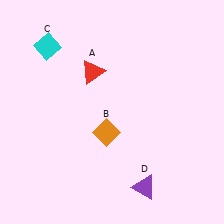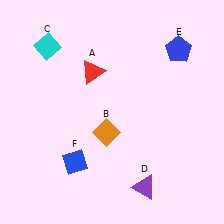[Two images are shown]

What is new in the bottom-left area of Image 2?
A blue diamond (F) was added in the bottom-left area of Image 2.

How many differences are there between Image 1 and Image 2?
There are 2 differences between the two images.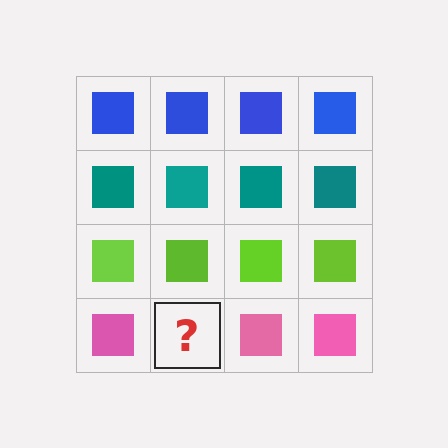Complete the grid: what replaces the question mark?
The question mark should be replaced with a pink square.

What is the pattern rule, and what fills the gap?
The rule is that each row has a consistent color. The gap should be filled with a pink square.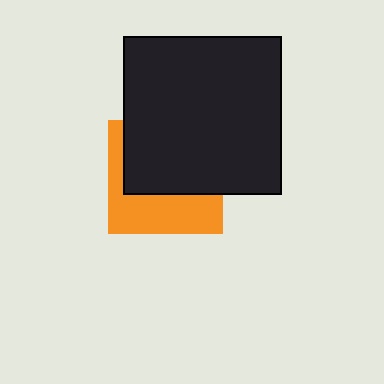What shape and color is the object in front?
The object in front is a black square.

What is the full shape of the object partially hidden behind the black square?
The partially hidden object is an orange square.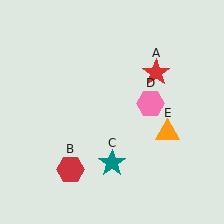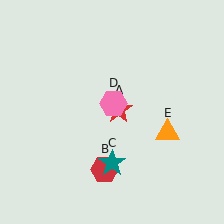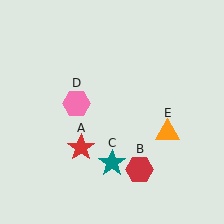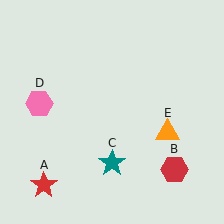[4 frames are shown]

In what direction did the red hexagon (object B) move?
The red hexagon (object B) moved right.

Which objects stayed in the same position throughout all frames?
Teal star (object C) and orange triangle (object E) remained stationary.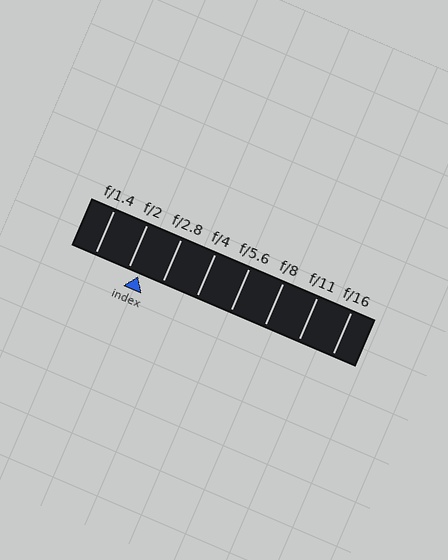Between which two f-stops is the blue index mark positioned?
The index mark is between f/2 and f/2.8.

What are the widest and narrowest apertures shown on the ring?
The widest aperture shown is f/1.4 and the narrowest is f/16.